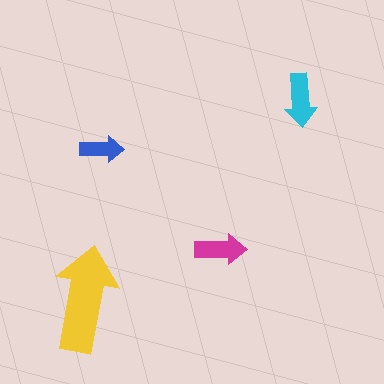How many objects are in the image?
There are 4 objects in the image.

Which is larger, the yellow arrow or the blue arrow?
The yellow one.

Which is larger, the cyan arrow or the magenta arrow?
The cyan one.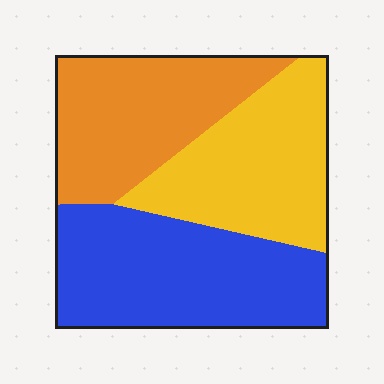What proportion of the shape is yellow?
Yellow takes up about one third (1/3) of the shape.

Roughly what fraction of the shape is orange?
Orange covers around 30% of the shape.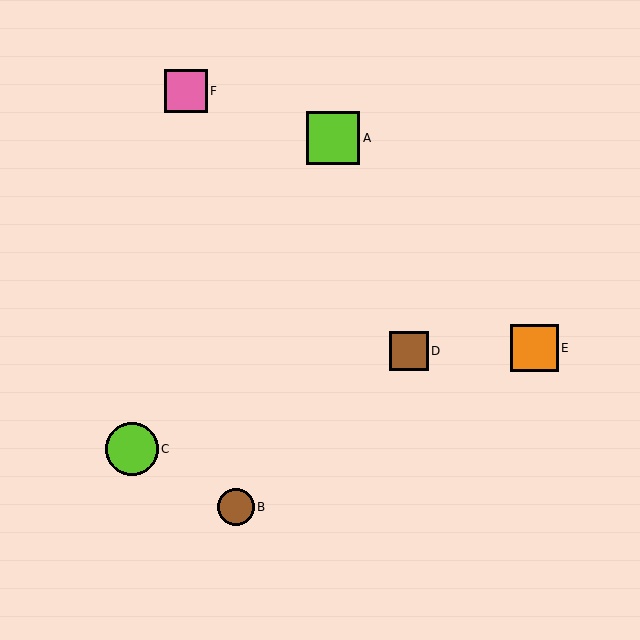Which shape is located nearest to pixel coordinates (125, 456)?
The lime circle (labeled C) at (132, 449) is nearest to that location.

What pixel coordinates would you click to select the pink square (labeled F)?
Click at (186, 91) to select the pink square F.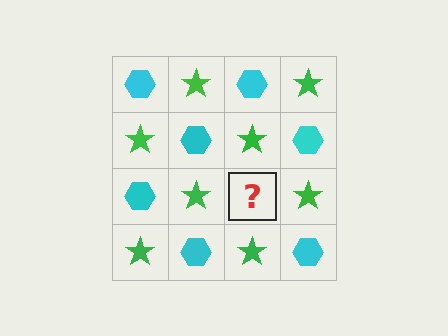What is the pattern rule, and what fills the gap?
The rule is that it alternates cyan hexagon and green star in a checkerboard pattern. The gap should be filled with a cyan hexagon.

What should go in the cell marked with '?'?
The missing cell should contain a cyan hexagon.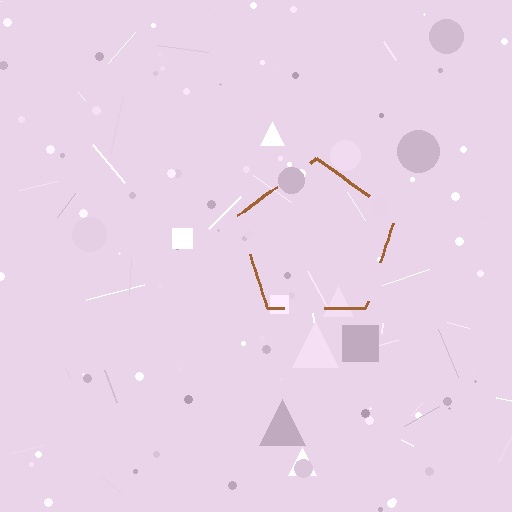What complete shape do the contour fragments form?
The contour fragments form a pentagon.